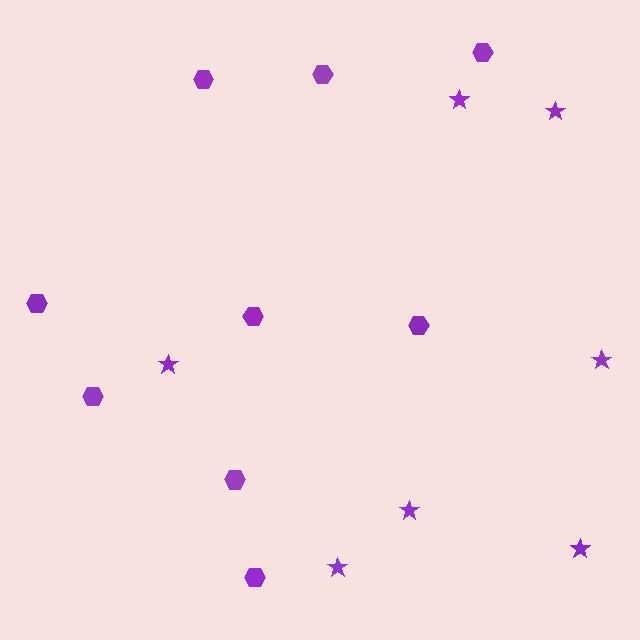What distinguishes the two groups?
There are 2 groups: one group of stars (7) and one group of hexagons (9).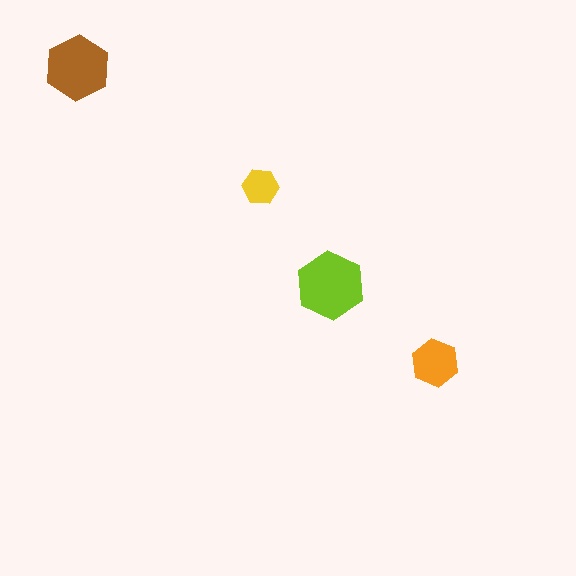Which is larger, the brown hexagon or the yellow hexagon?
The brown one.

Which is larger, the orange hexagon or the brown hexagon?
The brown one.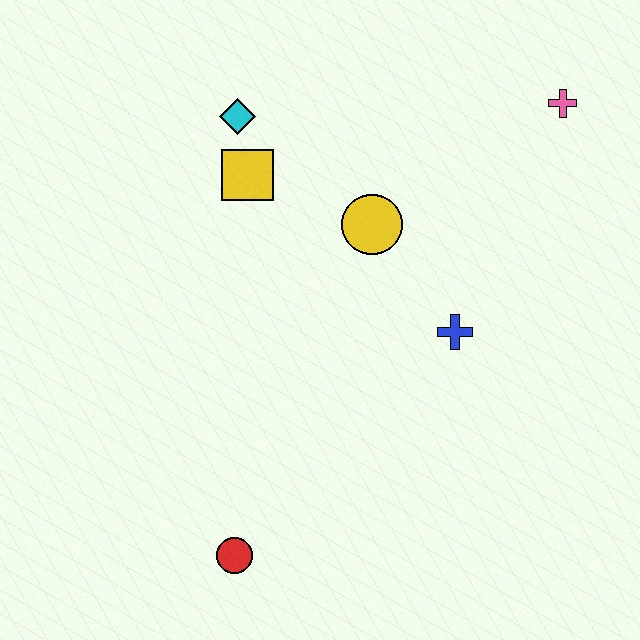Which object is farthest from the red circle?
The pink cross is farthest from the red circle.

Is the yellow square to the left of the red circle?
No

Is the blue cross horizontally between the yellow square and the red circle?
No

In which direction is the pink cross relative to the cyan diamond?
The pink cross is to the right of the cyan diamond.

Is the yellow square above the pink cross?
No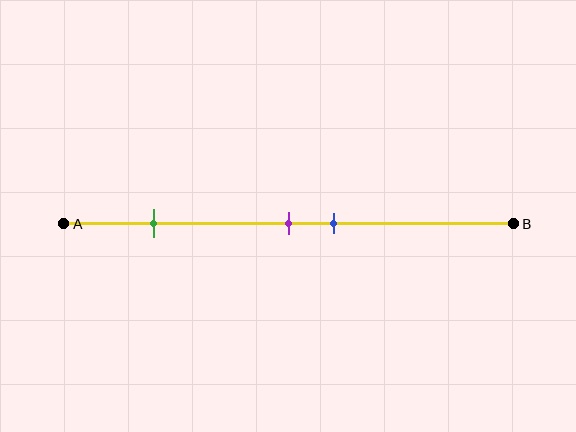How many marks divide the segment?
There are 3 marks dividing the segment.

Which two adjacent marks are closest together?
The purple and blue marks are the closest adjacent pair.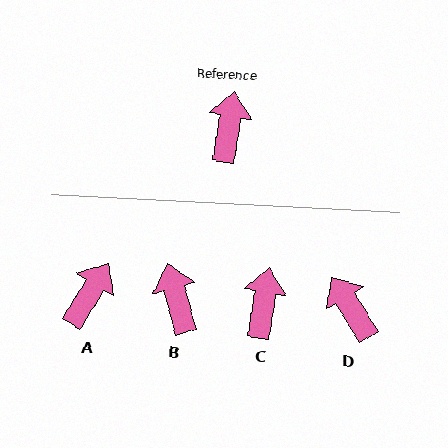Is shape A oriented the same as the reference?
No, it is off by about 22 degrees.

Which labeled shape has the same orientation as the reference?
C.